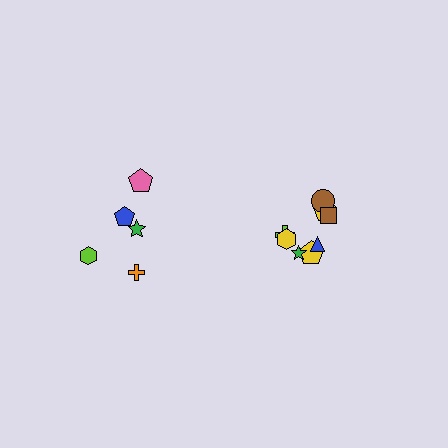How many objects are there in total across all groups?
There are 13 objects.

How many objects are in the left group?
There are 5 objects.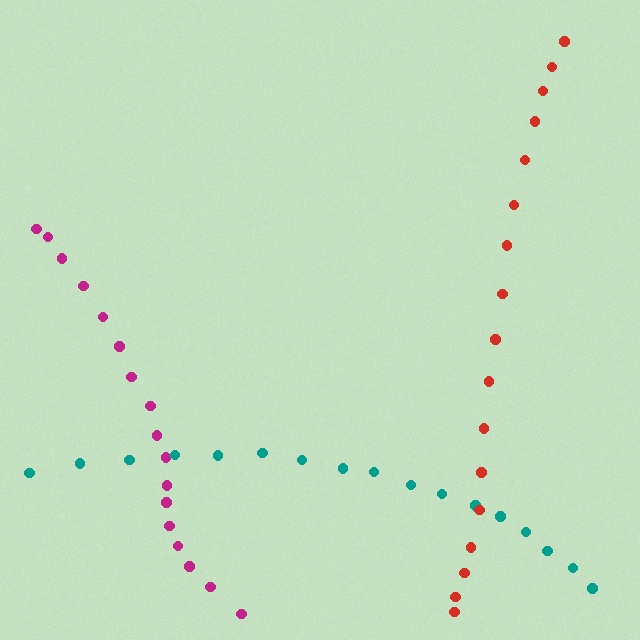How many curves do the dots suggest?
There are 3 distinct paths.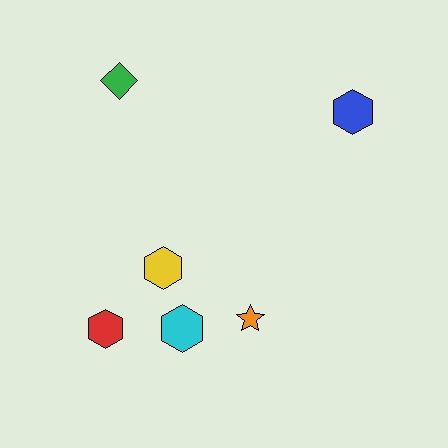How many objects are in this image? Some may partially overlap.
There are 6 objects.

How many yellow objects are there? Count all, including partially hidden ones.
There is 1 yellow object.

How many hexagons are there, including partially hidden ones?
There are 4 hexagons.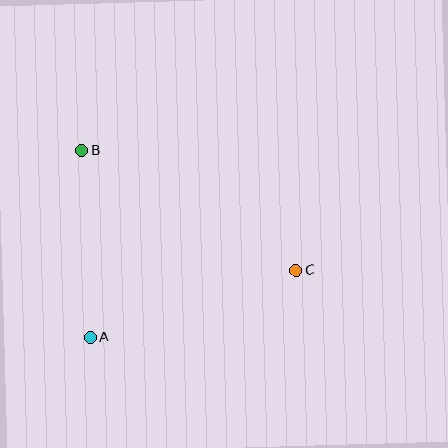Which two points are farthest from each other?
Points B and C are farthest from each other.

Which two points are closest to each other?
Points A and B are closest to each other.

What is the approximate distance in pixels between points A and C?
The distance between A and C is approximately 216 pixels.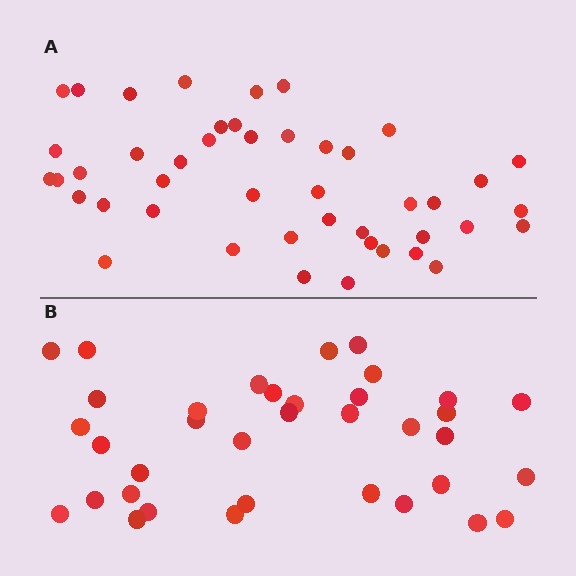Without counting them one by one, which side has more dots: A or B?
Region A (the top region) has more dots.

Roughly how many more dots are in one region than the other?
Region A has roughly 8 or so more dots than region B.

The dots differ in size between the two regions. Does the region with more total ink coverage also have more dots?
No. Region B has more total ink coverage because its dots are larger, but region A actually contains more individual dots. Total area can be misleading — the number of items is what matters here.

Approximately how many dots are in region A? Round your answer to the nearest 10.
About 40 dots. (The exact count is 45, which rounds to 40.)